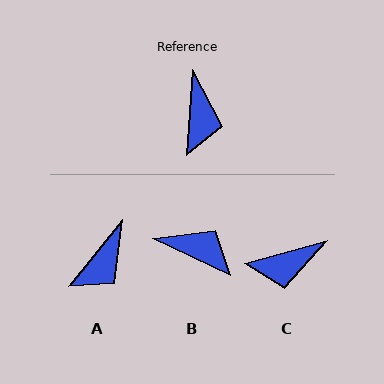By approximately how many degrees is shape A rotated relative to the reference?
Approximately 35 degrees clockwise.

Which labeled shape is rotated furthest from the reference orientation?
C, about 70 degrees away.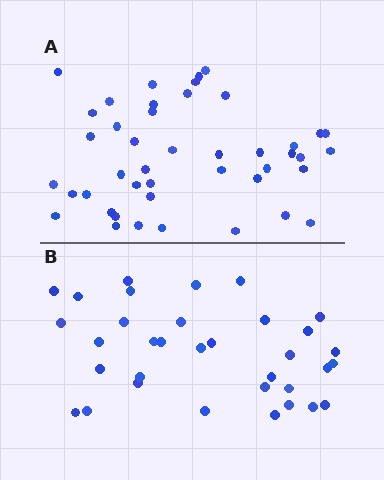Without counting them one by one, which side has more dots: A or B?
Region A (the top region) has more dots.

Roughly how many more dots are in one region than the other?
Region A has roughly 10 or so more dots than region B.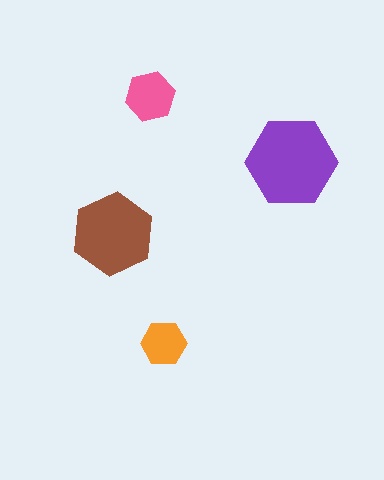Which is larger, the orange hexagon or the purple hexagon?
The purple one.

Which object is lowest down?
The orange hexagon is bottommost.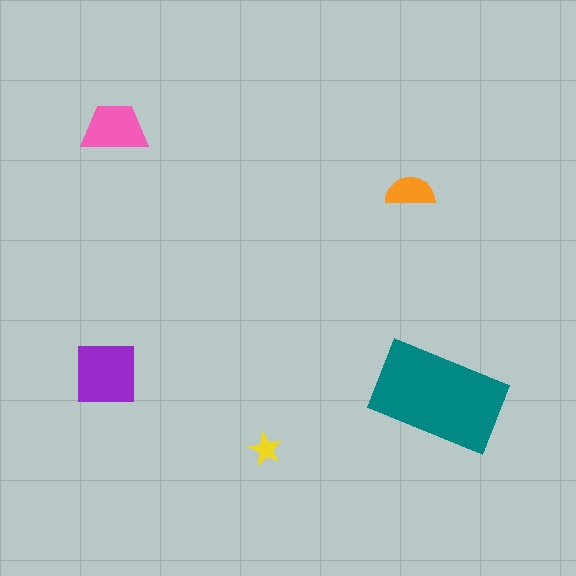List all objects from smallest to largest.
The yellow star, the orange semicircle, the pink trapezoid, the purple square, the teal rectangle.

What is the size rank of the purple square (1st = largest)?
2nd.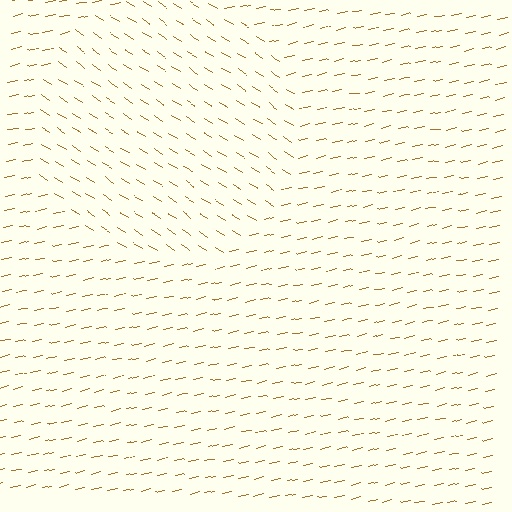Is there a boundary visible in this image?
Yes, there is a texture boundary formed by a change in line orientation.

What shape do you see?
I see a circle.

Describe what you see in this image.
The image is filled with small brown line segments. A circle region in the image has lines oriented differently from the surrounding lines, creating a visible texture boundary.